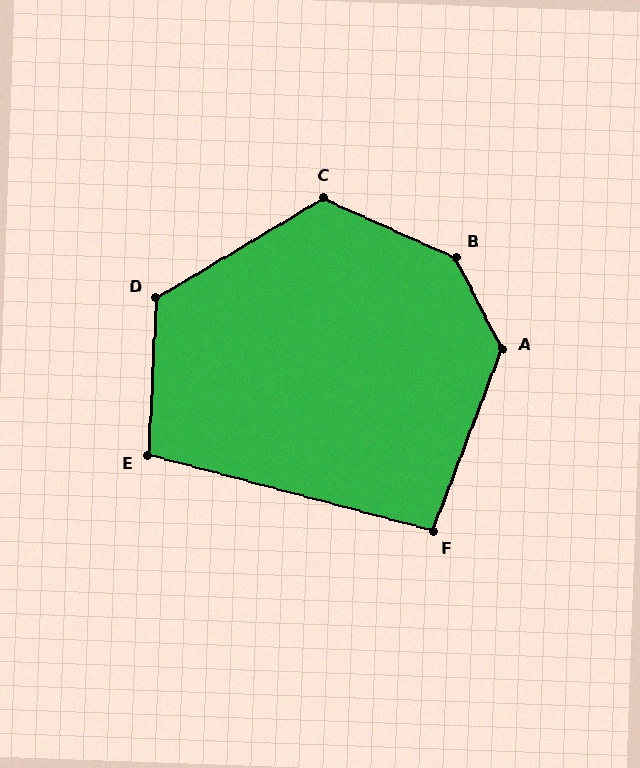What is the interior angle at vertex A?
Approximately 132 degrees (obtuse).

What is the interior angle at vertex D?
Approximately 123 degrees (obtuse).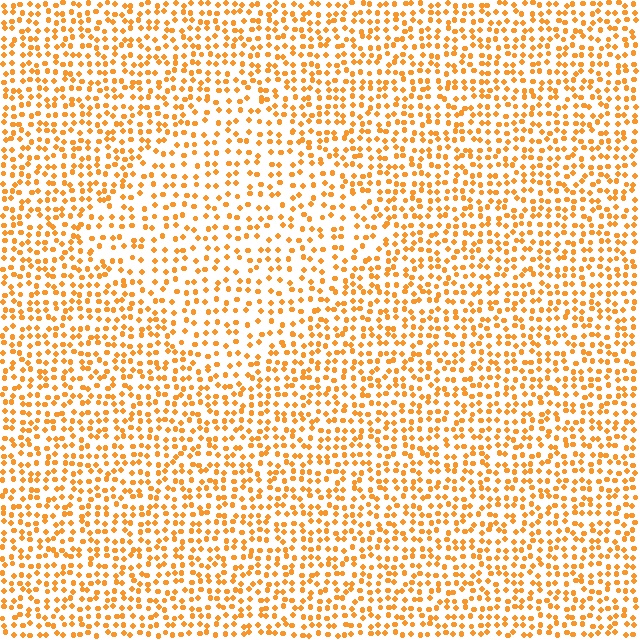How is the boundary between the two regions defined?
The boundary is defined by a change in element density (approximately 1.5x ratio). All elements are the same color, size, and shape.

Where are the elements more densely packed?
The elements are more densely packed outside the diamond boundary.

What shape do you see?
I see a diamond.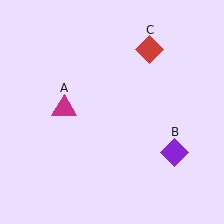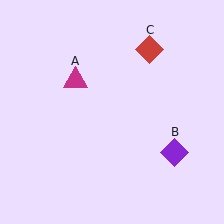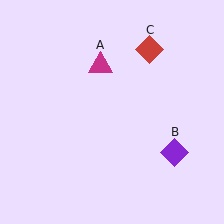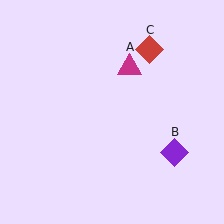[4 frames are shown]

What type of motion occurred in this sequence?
The magenta triangle (object A) rotated clockwise around the center of the scene.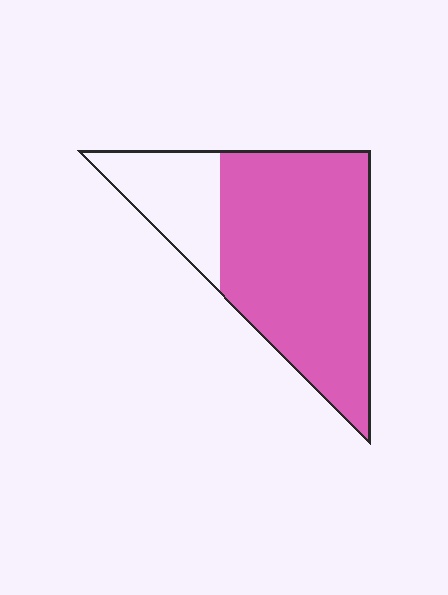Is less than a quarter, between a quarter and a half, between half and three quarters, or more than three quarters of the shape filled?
More than three quarters.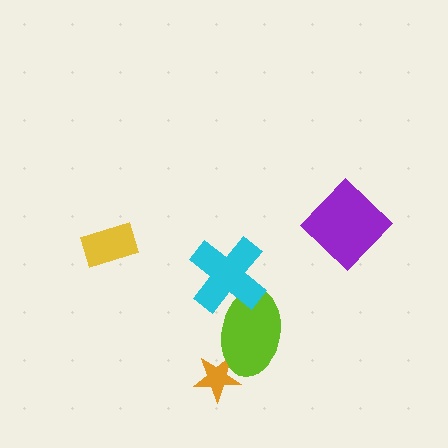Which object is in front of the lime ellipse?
The cyan cross is in front of the lime ellipse.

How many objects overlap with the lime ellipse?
2 objects overlap with the lime ellipse.